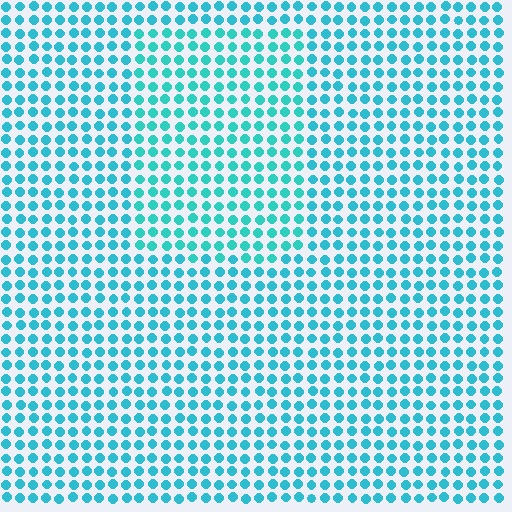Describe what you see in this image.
The image is filled with small cyan elements in a uniform arrangement. A rectangle-shaped region is visible where the elements are tinted to a slightly different hue, forming a subtle color boundary.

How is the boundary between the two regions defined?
The boundary is defined purely by a slight shift in hue (about 14 degrees). Spacing, size, and orientation are identical on both sides.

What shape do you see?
I see a rectangle.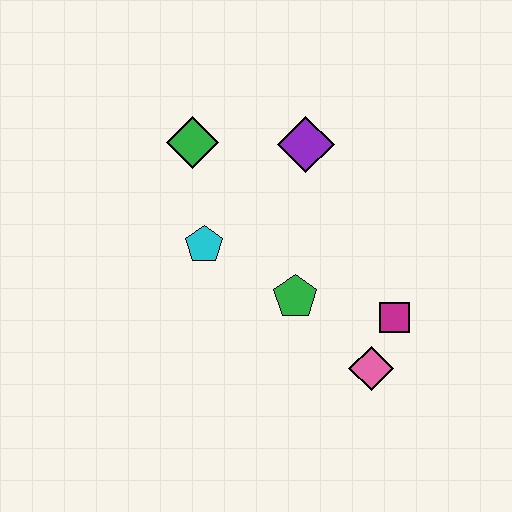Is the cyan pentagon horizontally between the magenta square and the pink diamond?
No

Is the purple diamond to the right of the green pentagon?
Yes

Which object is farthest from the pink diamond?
The green diamond is farthest from the pink diamond.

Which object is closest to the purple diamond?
The green diamond is closest to the purple diamond.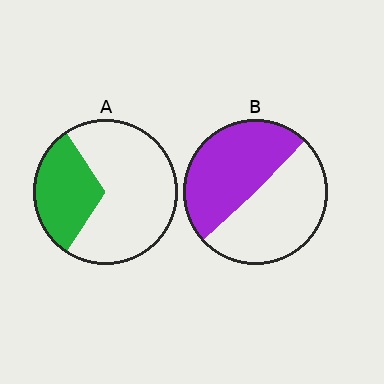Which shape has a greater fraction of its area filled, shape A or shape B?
Shape B.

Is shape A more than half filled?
No.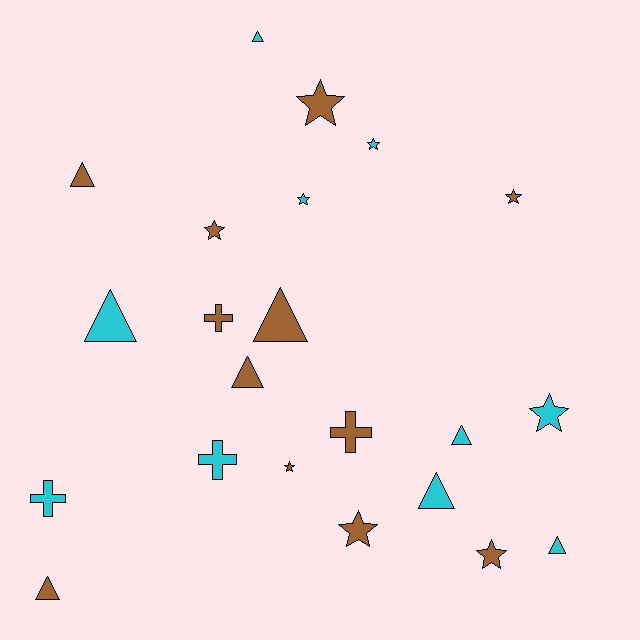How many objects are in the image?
There are 22 objects.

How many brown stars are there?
There are 6 brown stars.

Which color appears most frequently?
Brown, with 12 objects.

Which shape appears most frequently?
Triangle, with 9 objects.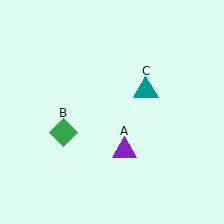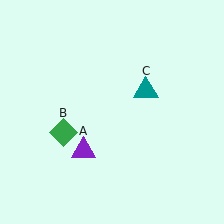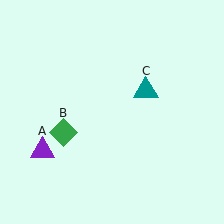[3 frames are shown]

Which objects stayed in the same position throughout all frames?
Green diamond (object B) and teal triangle (object C) remained stationary.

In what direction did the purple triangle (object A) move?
The purple triangle (object A) moved left.